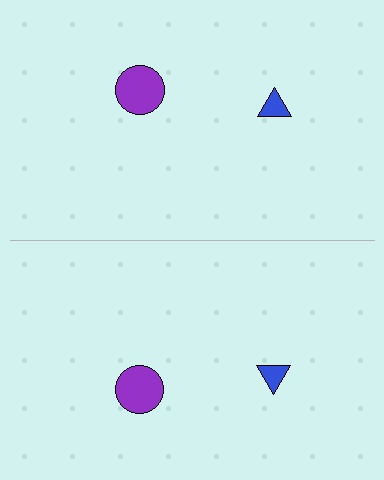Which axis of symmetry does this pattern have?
The pattern has a horizontal axis of symmetry running through the center of the image.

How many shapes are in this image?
There are 4 shapes in this image.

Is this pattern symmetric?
Yes, this pattern has bilateral (reflection) symmetry.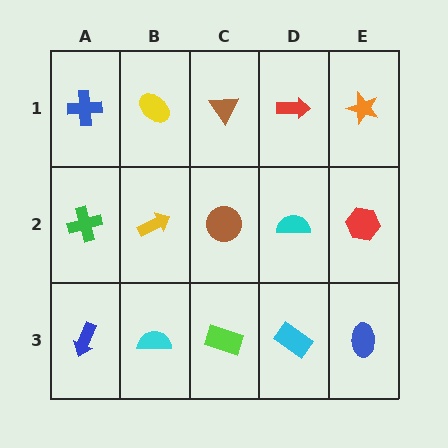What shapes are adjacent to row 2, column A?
A blue cross (row 1, column A), a blue arrow (row 3, column A), a yellow arrow (row 2, column B).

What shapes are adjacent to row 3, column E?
A red hexagon (row 2, column E), a cyan rectangle (row 3, column D).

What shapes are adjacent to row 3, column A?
A green cross (row 2, column A), a cyan semicircle (row 3, column B).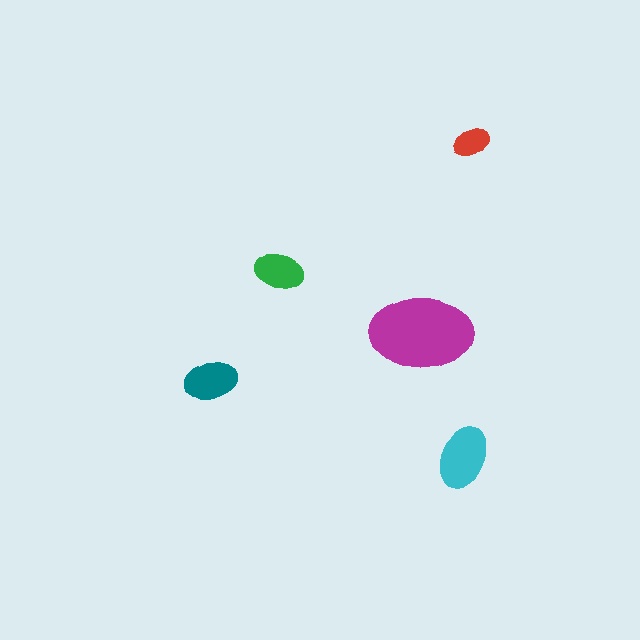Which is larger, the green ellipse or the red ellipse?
The green one.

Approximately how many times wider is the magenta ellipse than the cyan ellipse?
About 1.5 times wider.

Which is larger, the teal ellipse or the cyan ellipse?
The cyan one.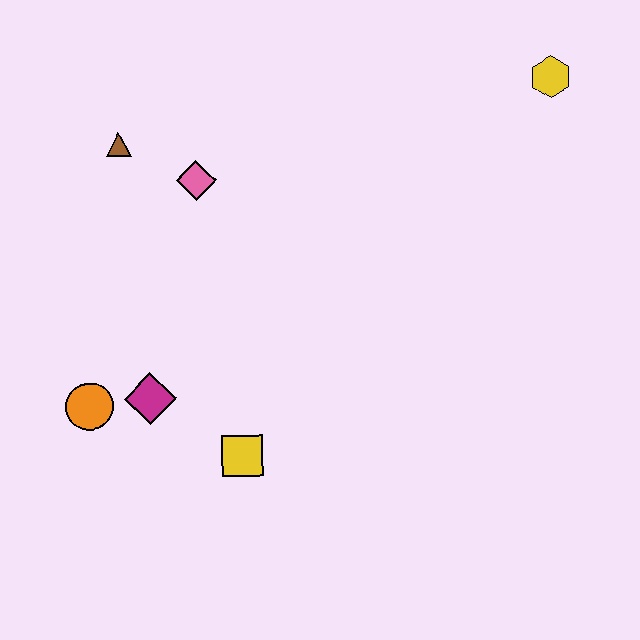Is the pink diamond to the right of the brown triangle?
Yes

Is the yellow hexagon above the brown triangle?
Yes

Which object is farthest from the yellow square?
The yellow hexagon is farthest from the yellow square.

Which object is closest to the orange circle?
The magenta diamond is closest to the orange circle.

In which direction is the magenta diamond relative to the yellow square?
The magenta diamond is to the left of the yellow square.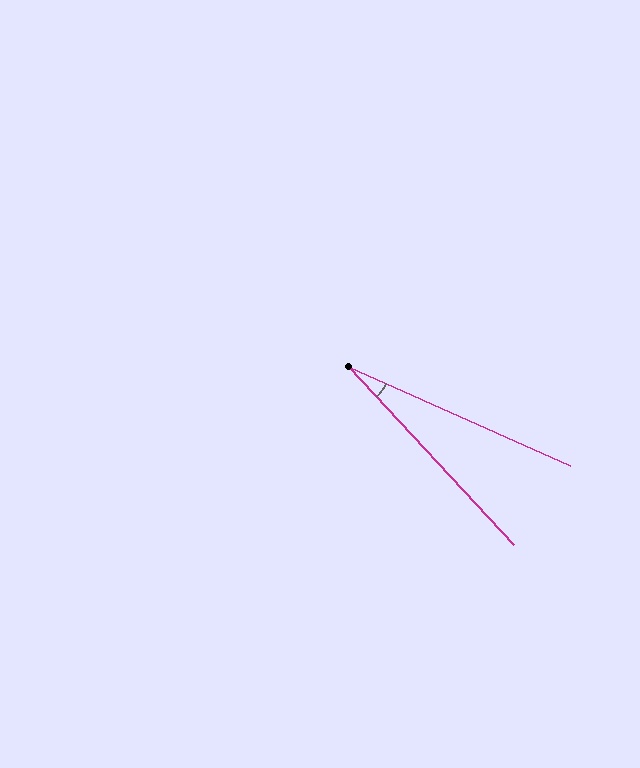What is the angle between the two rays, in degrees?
Approximately 23 degrees.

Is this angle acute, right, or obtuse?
It is acute.